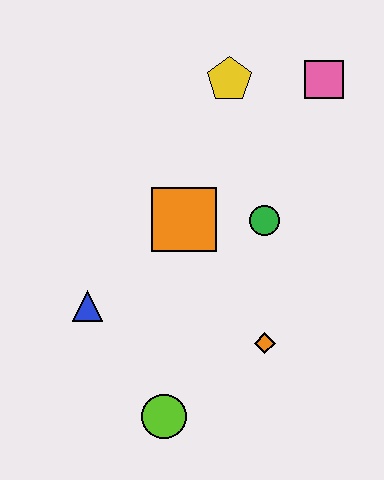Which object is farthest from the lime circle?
The pink square is farthest from the lime circle.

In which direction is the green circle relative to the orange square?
The green circle is to the right of the orange square.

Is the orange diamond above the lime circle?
Yes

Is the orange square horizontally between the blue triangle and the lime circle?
No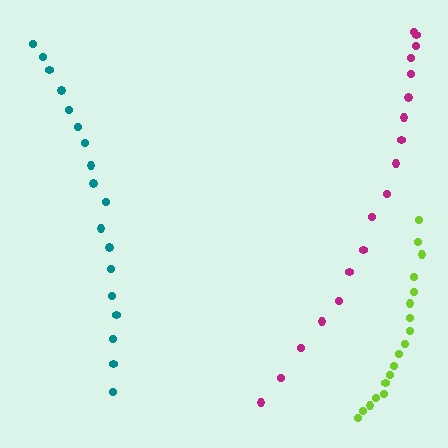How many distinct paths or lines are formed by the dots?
There are 3 distinct paths.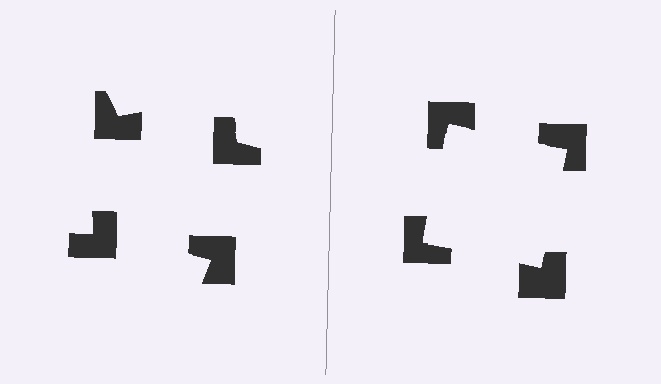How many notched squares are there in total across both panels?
8 — 4 on each side.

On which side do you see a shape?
An illusory square appears on the right side. On the left side the wedge cuts are rotated, so no coherent shape forms.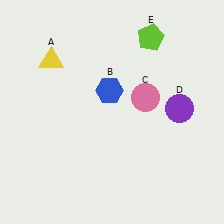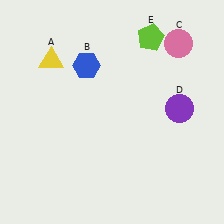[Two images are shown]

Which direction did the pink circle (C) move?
The pink circle (C) moved up.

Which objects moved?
The objects that moved are: the blue hexagon (B), the pink circle (C).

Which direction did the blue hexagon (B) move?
The blue hexagon (B) moved up.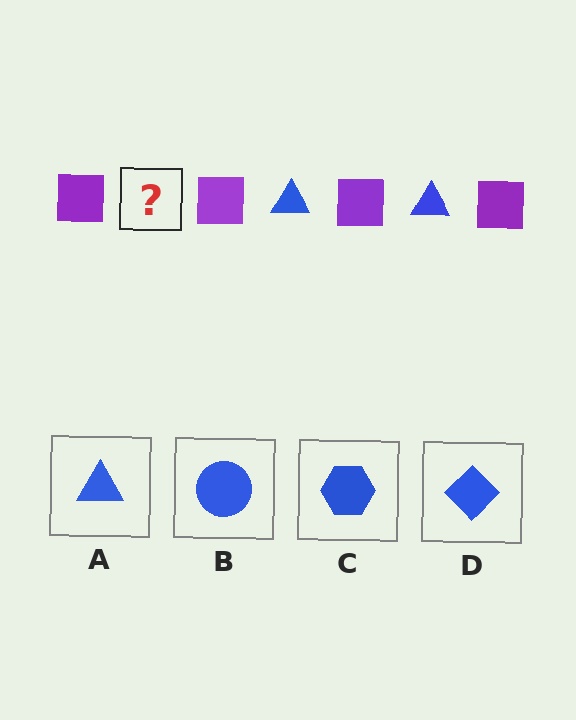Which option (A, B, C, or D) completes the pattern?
A.